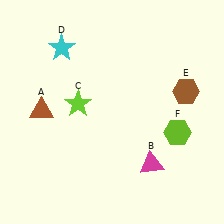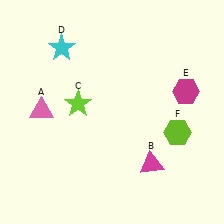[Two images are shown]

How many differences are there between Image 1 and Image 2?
There are 2 differences between the two images.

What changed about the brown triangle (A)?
In Image 1, A is brown. In Image 2, it changed to pink.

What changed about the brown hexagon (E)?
In Image 1, E is brown. In Image 2, it changed to magenta.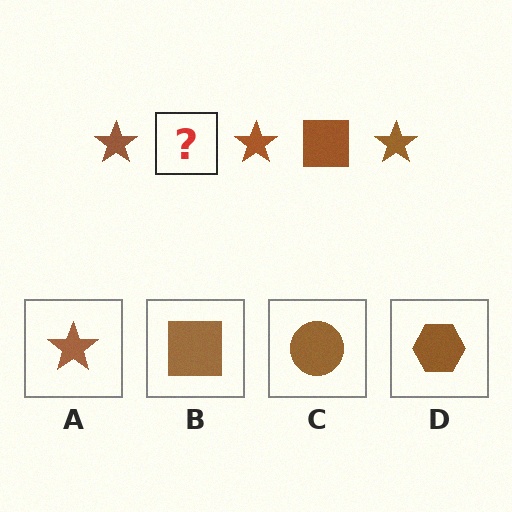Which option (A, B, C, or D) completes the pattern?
B.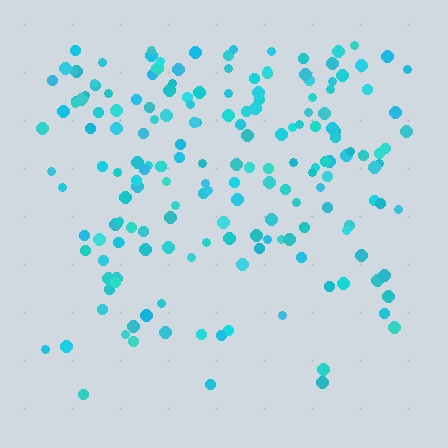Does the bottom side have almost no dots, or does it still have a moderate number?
Still a moderate number, just noticeably fewer than the top.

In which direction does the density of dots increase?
From bottom to top, with the top side densest.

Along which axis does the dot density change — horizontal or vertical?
Vertical.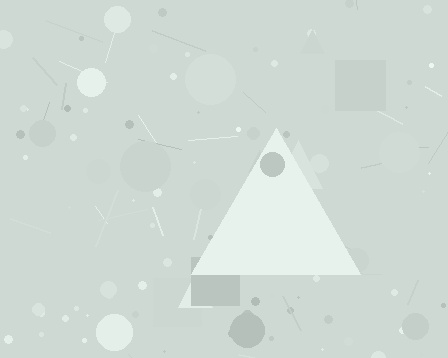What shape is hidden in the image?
A triangle is hidden in the image.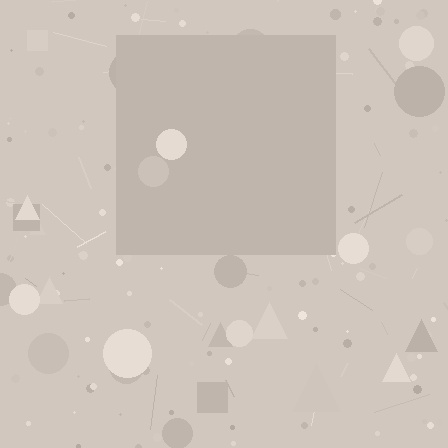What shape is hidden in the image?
A square is hidden in the image.